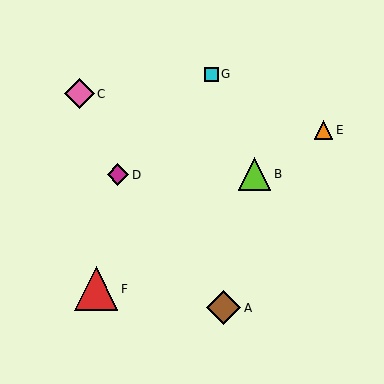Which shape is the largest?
The red triangle (labeled F) is the largest.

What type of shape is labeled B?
Shape B is a lime triangle.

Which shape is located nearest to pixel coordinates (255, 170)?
The lime triangle (labeled B) at (254, 174) is nearest to that location.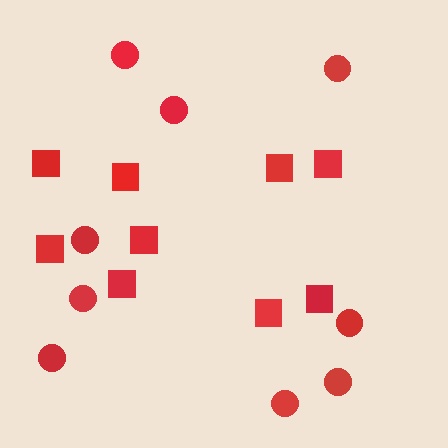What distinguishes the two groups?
There are 2 groups: one group of circles (9) and one group of squares (9).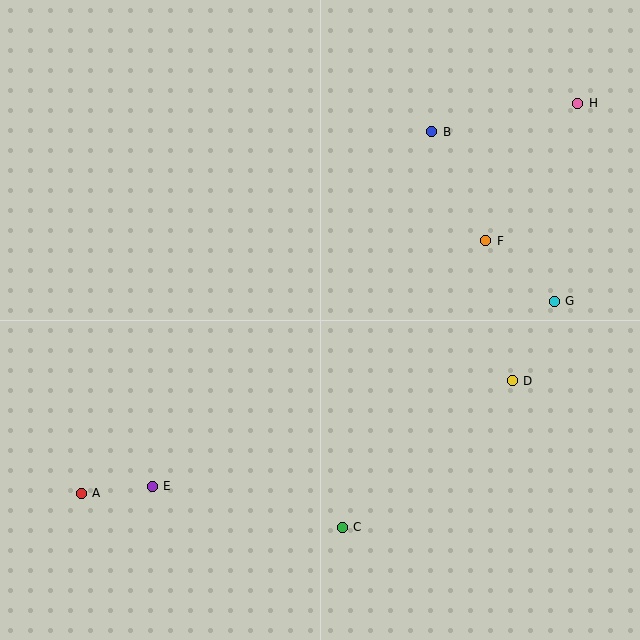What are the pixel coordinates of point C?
Point C is at (342, 527).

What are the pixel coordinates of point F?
Point F is at (486, 241).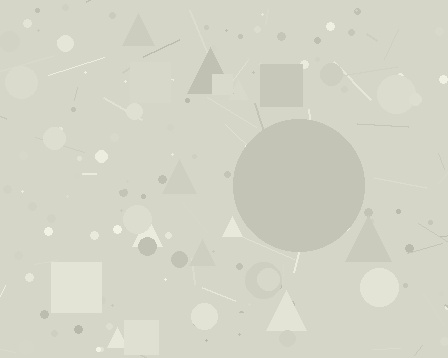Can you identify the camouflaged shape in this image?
The camouflaged shape is a circle.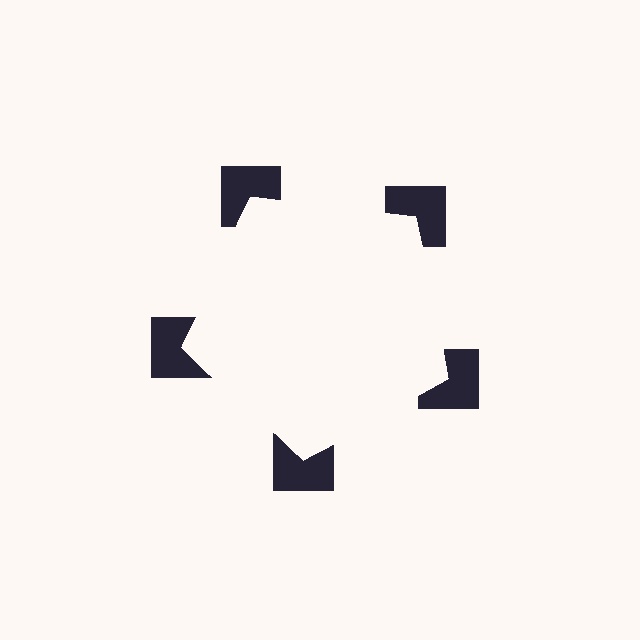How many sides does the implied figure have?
5 sides.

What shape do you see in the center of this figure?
An illusory pentagon — its edges are inferred from the aligned wedge cuts in the notched squares, not physically drawn.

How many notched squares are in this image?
There are 5 — one at each vertex of the illusory pentagon.